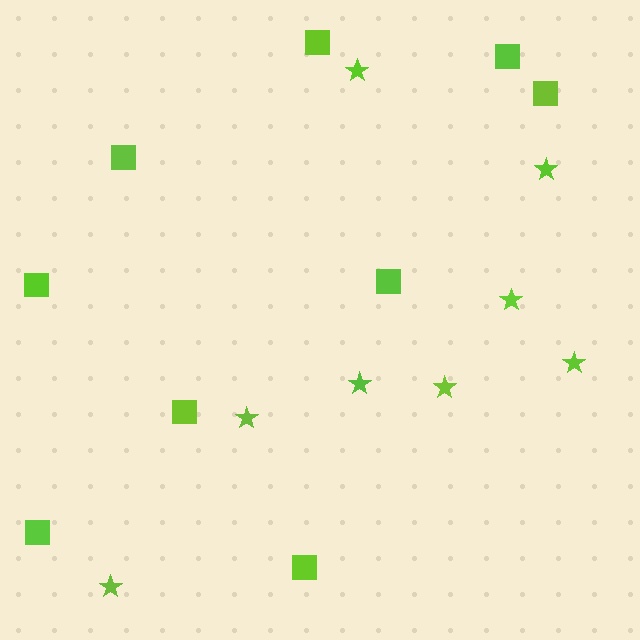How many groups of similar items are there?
There are 2 groups: one group of stars (8) and one group of squares (9).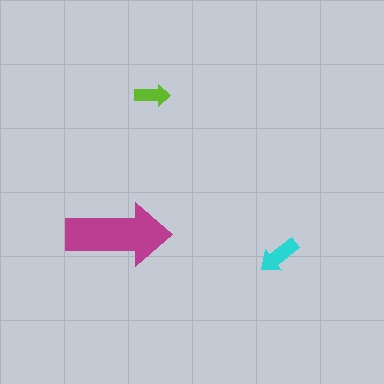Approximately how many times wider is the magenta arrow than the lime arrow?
About 3 times wider.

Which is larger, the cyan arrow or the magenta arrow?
The magenta one.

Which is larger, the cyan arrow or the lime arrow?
The cyan one.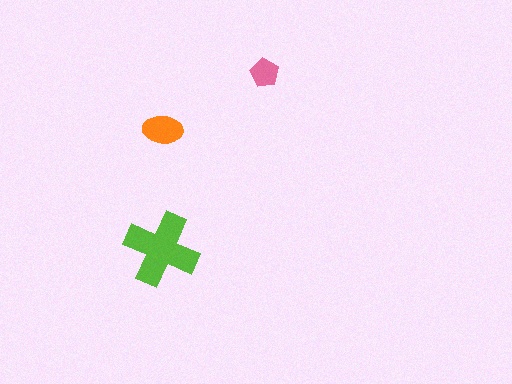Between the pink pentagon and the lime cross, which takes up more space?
The lime cross.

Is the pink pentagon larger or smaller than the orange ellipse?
Smaller.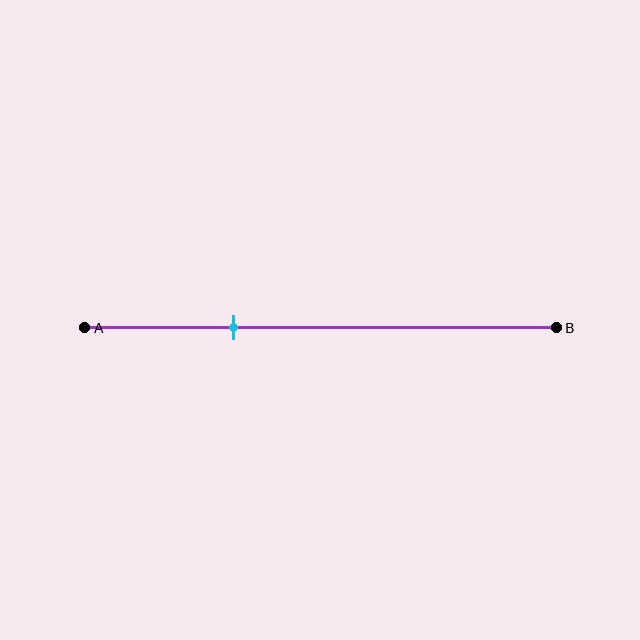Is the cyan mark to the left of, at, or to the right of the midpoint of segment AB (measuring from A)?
The cyan mark is to the left of the midpoint of segment AB.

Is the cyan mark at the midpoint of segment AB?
No, the mark is at about 30% from A, not at the 50% midpoint.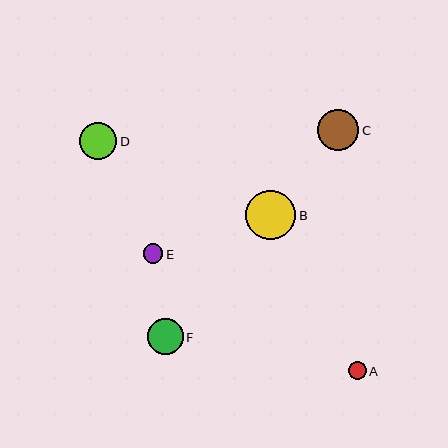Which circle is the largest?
Circle B is the largest with a size of approximately 50 pixels.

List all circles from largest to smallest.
From largest to smallest: B, C, D, F, E, A.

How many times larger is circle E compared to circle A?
Circle E is approximately 1.1 times the size of circle A.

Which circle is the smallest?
Circle A is the smallest with a size of approximately 18 pixels.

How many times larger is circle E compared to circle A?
Circle E is approximately 1.1 times the size of circle A.